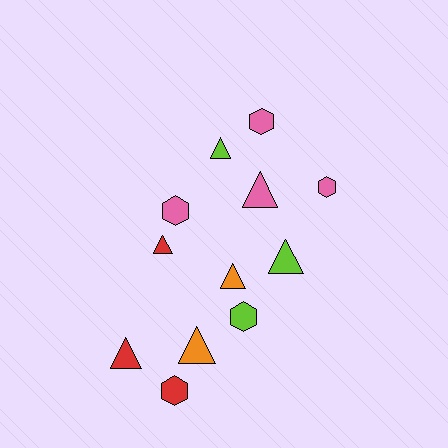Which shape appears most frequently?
Triangle, with 7 objects.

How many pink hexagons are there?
There are 3 pink hexagons.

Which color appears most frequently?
Pink, with 4 objects.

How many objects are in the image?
There are 12 objects.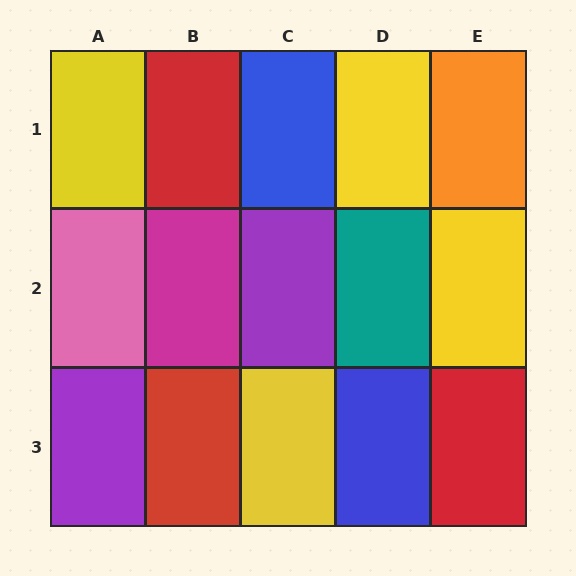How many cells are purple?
2 cells are purple.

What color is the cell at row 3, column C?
Yellow.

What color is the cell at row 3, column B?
Red.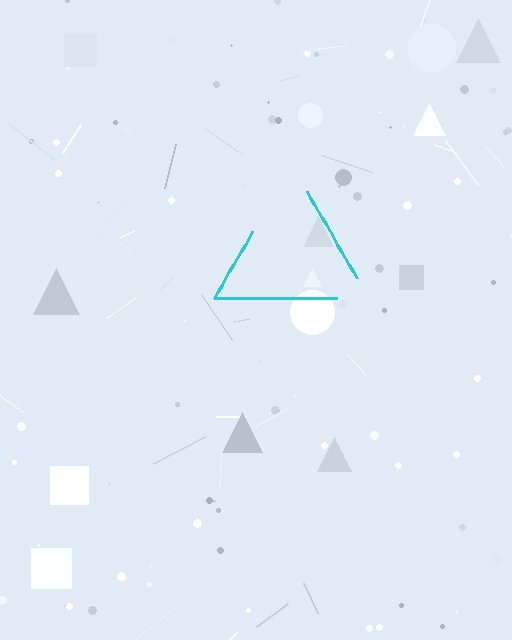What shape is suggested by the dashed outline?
The dashed outline suggests a triangle.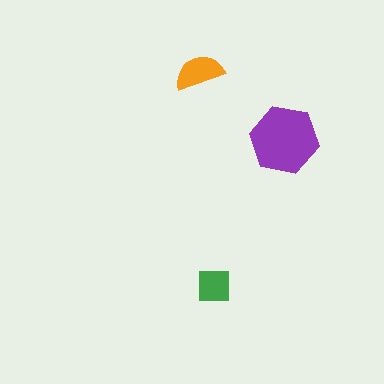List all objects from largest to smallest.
The purple hexagon, the orange semicircle, the green square.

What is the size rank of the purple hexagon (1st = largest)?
1st.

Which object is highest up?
The orange semicircle is topmost.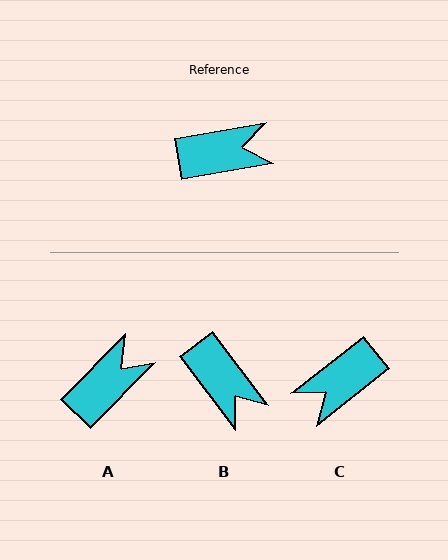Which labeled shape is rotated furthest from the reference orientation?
C, about 152 degrees away.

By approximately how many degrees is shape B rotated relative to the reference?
Approximately 63 degrees clockwise.